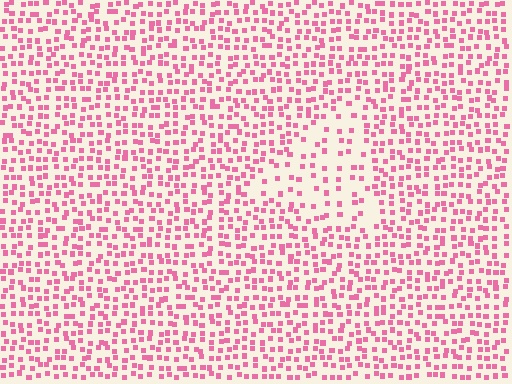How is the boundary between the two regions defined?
The boundary is defined by a change in element density (approximately 2.0x ratio). All elements are the same color, size, and shape.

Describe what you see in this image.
The image contains small pink elements arranged at two different densities. A triangle-shaped region is visible where the elements are less densely packed than the surrounding area.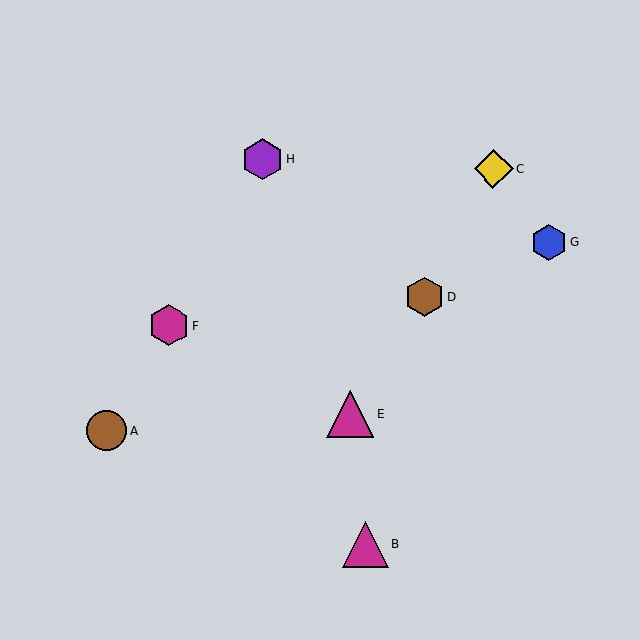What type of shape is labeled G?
Shape G is a blue hexagon.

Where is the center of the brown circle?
The center of the brown circle is at (106, 431).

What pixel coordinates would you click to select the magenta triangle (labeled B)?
Click at (366, 544) to select the magenta triangle B.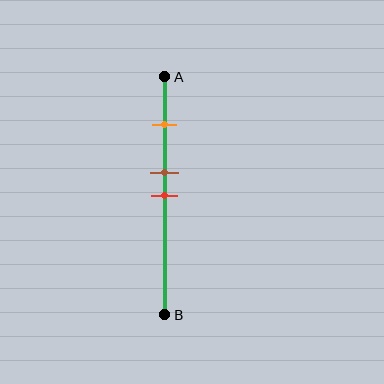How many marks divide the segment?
There are 3 marks dividing the segment.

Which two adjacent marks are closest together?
The brown and red marks are the closest adjacent pair.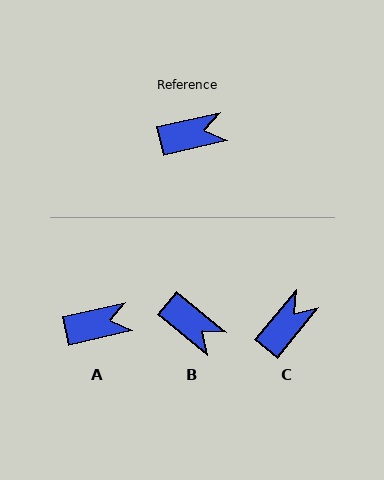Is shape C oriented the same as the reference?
No, it is off by about 38 degrees.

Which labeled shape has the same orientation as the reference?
A.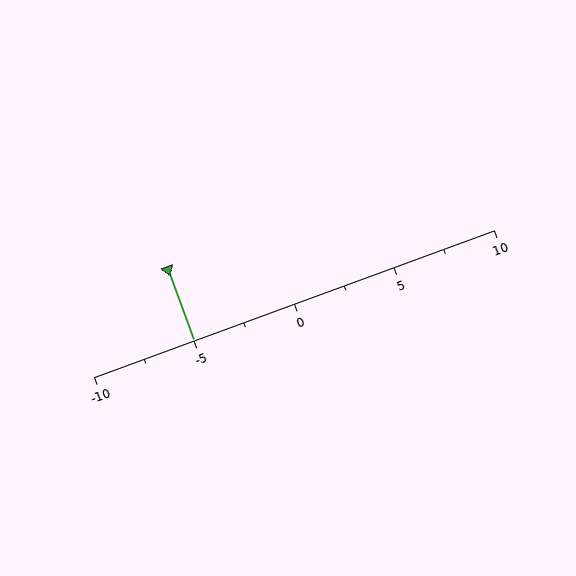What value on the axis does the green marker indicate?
The marker indicates approximately -5.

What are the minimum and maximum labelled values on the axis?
The axis runs from -10 to 10.